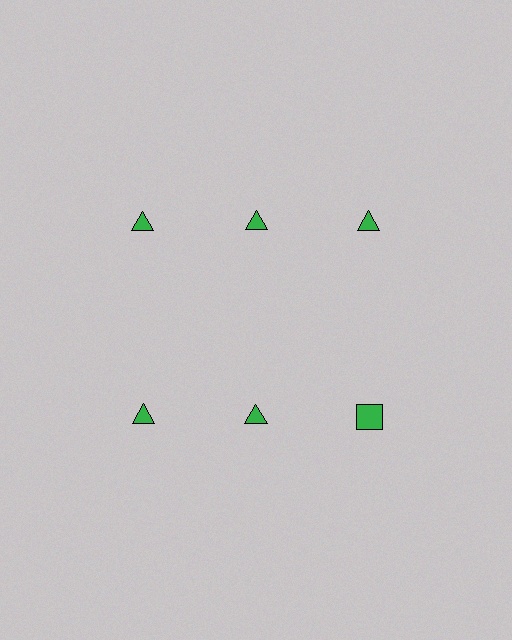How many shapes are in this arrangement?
There are 6 shapes arranged in a grid pattern.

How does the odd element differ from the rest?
It has a different shape: square instead of triangle.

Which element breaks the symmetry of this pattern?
The green square in the second row, center column breaks the symmetry. All other shapes are green triangles.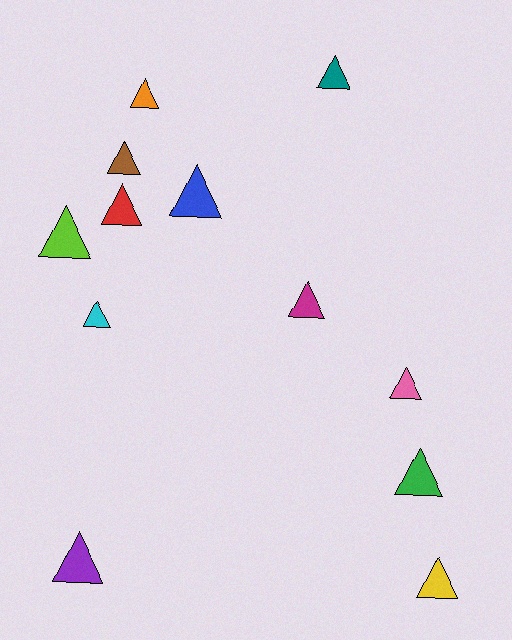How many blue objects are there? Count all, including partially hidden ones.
There is 1 blue object.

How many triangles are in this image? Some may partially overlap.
There are 12 triangles.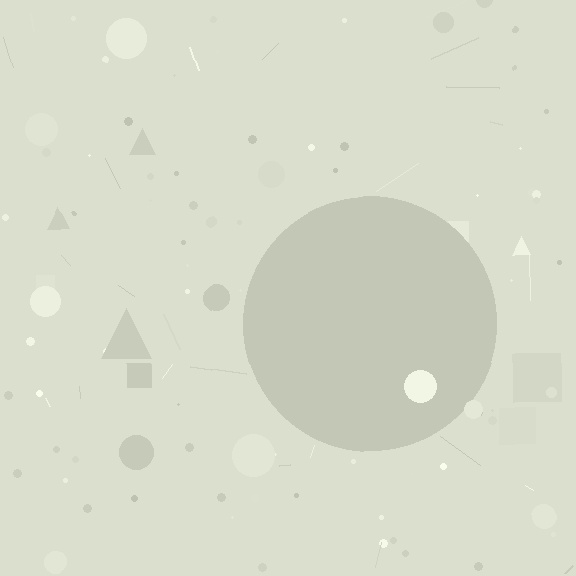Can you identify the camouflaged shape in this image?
The camouflaged shape is a circle.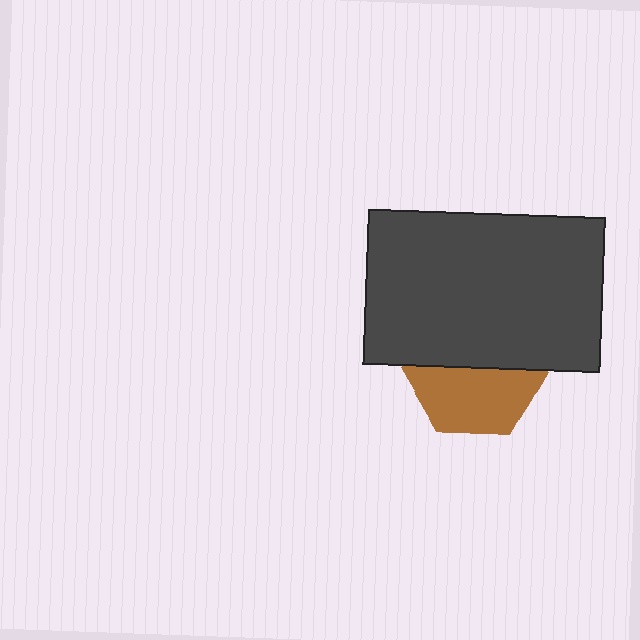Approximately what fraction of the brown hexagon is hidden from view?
Roughly 50% of the brown hexagon is hidden behind the dark gray rectangle.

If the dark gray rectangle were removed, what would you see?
You would see the complete brown hexagon.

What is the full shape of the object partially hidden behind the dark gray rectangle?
The partially hidden object is a brown hexagon.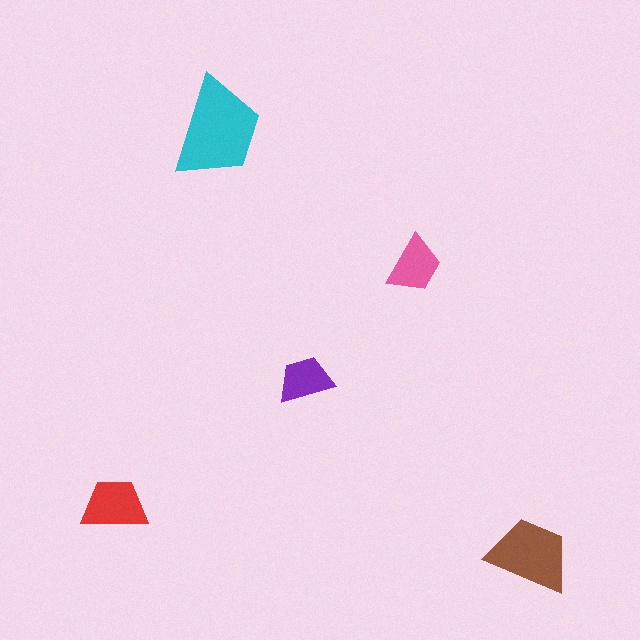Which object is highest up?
The cyan trapezoid is topmost.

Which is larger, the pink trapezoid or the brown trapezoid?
The brown one.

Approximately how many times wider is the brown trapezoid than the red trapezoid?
About 1.5 times wider.